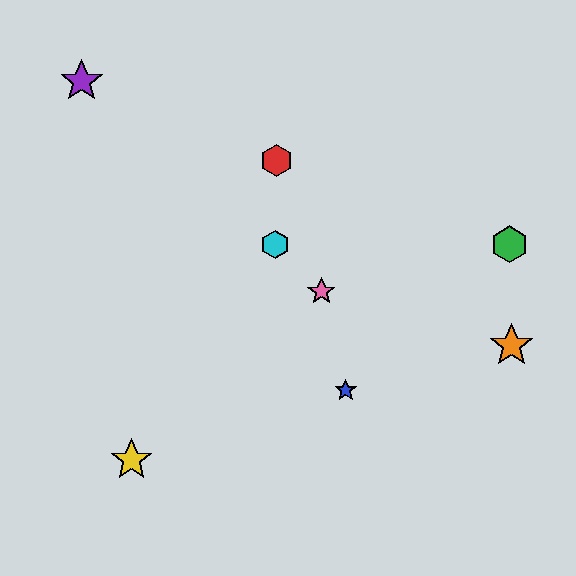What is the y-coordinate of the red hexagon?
The red hexagon is at y≈161.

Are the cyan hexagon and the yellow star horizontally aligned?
No, the cyan hexagon is at y≈244 and the yellow star is at y≈460.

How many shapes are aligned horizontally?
2 shapes (the green hexagon, the cyan hexagon) are aligned horizontally.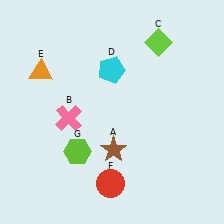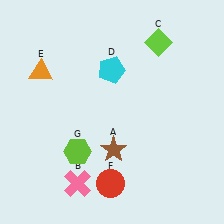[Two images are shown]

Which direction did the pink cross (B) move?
The pink cross (B) moved down.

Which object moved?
The pink cross (B) moved down.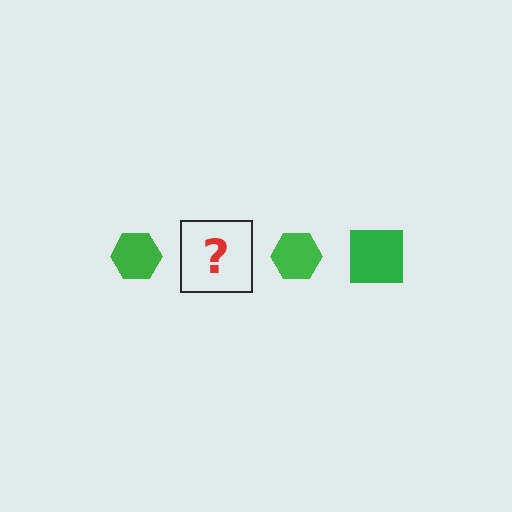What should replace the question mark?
The question mark should be replaced with a green square.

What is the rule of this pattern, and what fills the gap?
The rule is that the pattern cycles through hexagon, square shapes in green. The gap should be filled with a green square.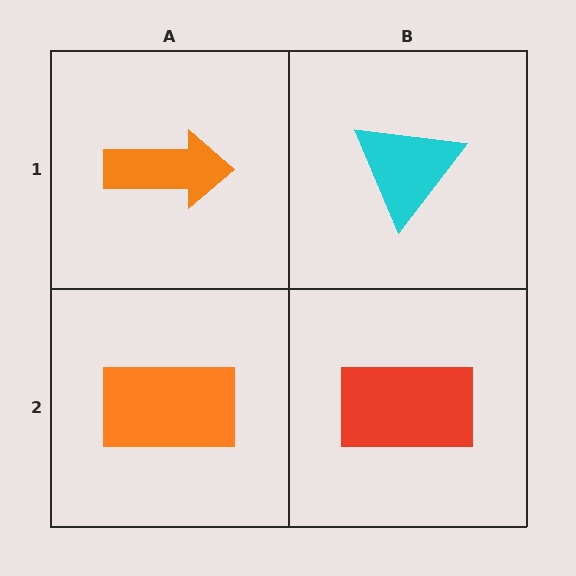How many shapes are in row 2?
2 shapes.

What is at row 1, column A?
An orange arrow.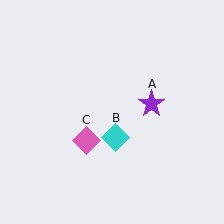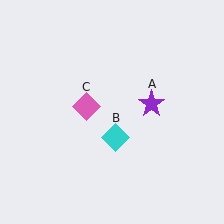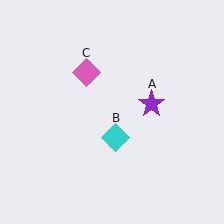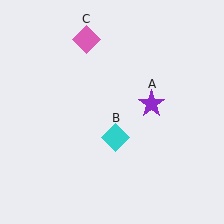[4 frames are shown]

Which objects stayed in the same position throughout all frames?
Purple star (object A) and cyan diamond (object B) remained stationary.